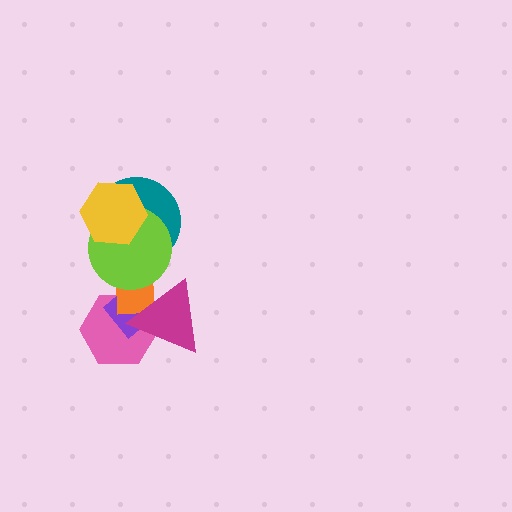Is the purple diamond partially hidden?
Yes, it is partially covered by another shape.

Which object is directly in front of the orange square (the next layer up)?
The magenta triangle is directly in front of the orange square.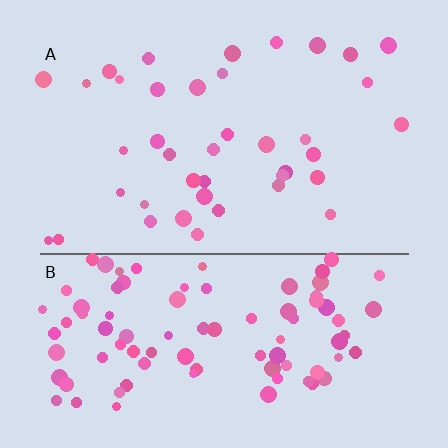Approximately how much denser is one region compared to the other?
Approximately 2.3× — region B over region A.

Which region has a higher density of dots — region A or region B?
B (the bottom).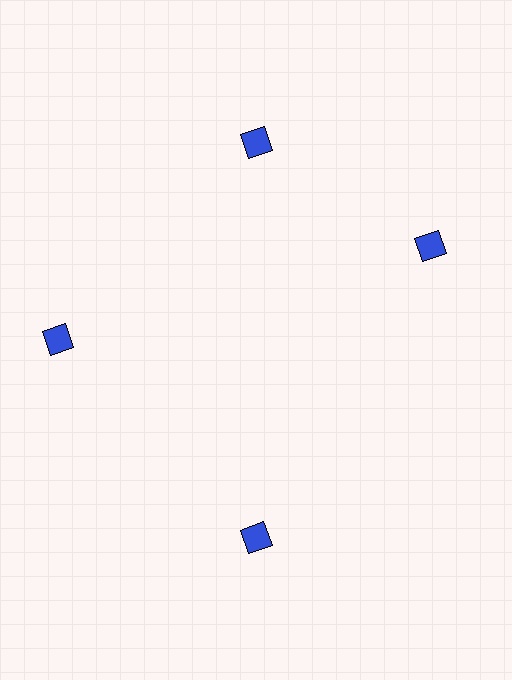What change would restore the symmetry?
The symmetry would be restored by rotating it back into even spacing with its neighbors so that all 4 squares sit at equal angles and equal distance from the center.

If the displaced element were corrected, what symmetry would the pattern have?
It would have 4-fold rotational symmetry — the pattern would map onto itself every 90 degrees.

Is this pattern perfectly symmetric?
No. The 4 blue squares are arranged in a ring, but one element near the 3 o'clock position is rotated out of alignment along the ring, breaking the 4-fold rotational symmetry.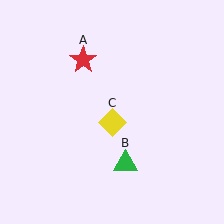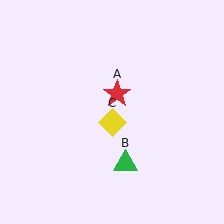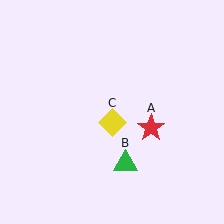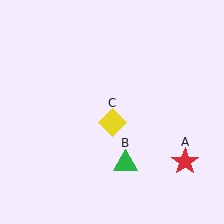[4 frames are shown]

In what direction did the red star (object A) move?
The red star (object A) moved down and to the right.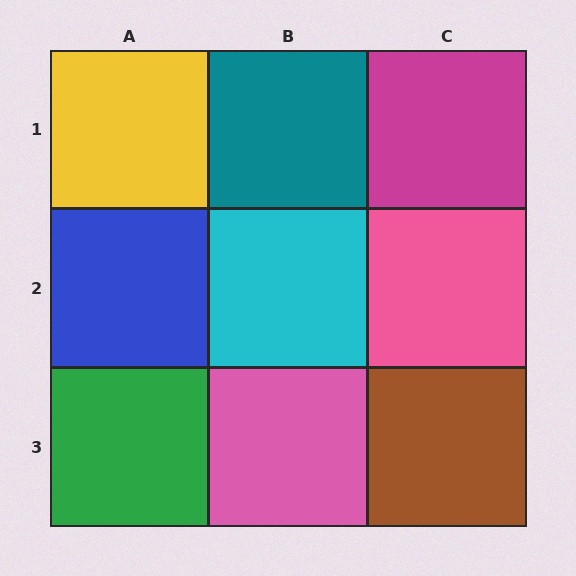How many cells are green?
1 cell is green.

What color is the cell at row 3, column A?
Green.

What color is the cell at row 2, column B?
Cyan.